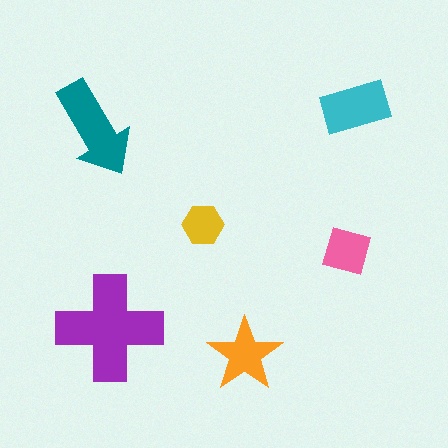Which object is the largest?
The purple cross.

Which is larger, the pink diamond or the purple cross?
The purple cross.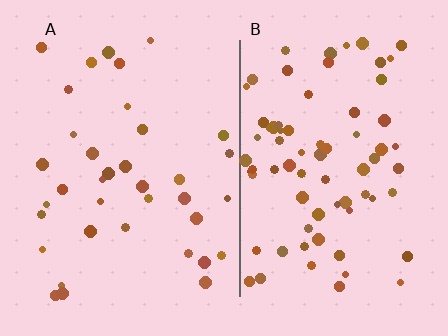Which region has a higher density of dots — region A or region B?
B (the right).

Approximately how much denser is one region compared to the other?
Approximately 2.1× — region B over region A.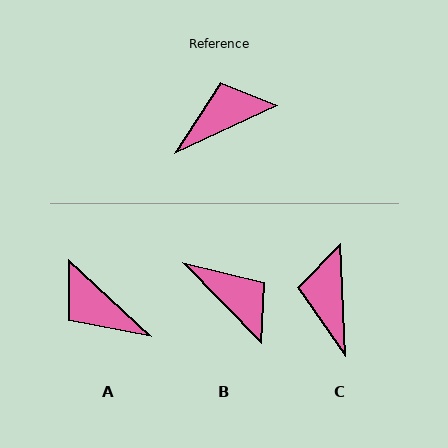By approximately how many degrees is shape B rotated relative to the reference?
Approximately 71 degrees clockwise.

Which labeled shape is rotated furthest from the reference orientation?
A, about 112 degrees away.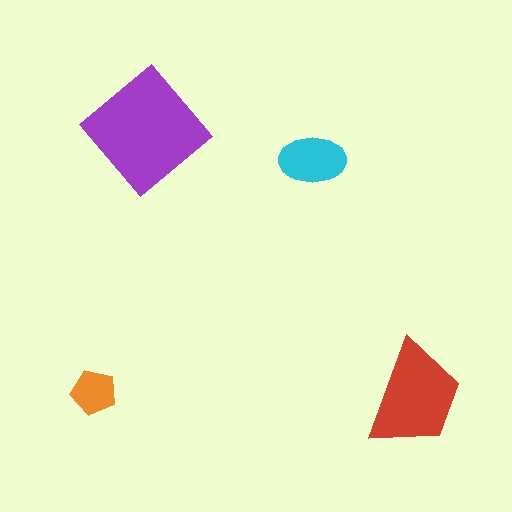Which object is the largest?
The purple diamond.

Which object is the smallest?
The orange pentagon.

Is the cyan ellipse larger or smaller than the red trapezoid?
Smaller.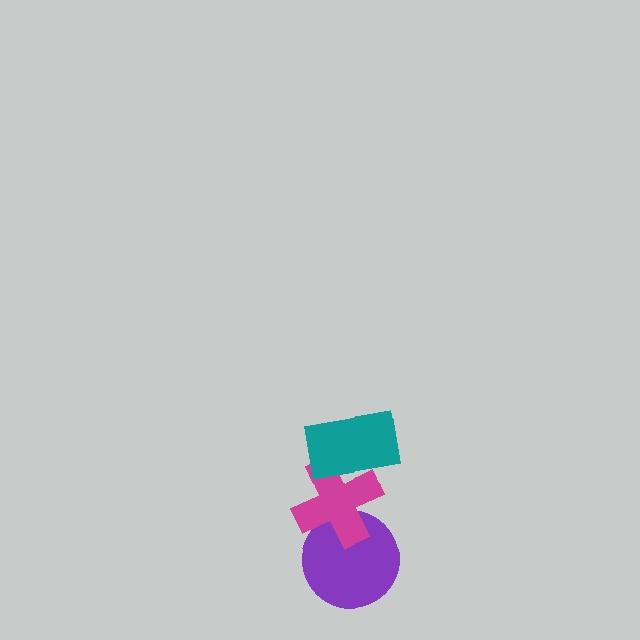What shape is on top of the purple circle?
The magenta cross is on top of the purple circle.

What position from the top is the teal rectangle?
The teal rectangle is 1st from the top.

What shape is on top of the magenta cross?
The teal rectangle is on top of the magenta cross.